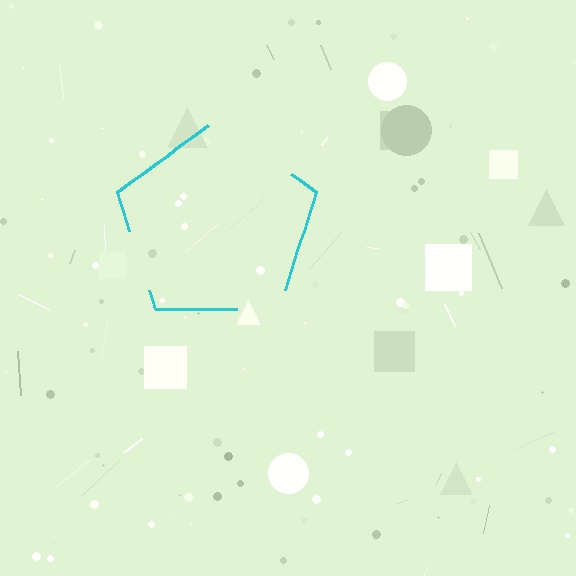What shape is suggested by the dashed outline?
The dashed outline suggests a pentagon.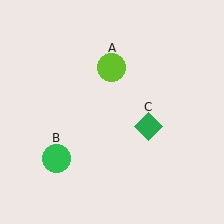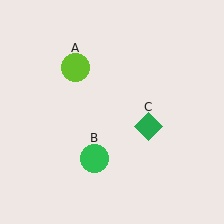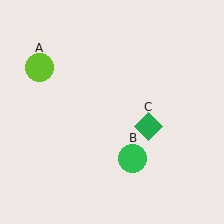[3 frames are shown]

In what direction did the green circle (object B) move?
The green circle (object B) moved right.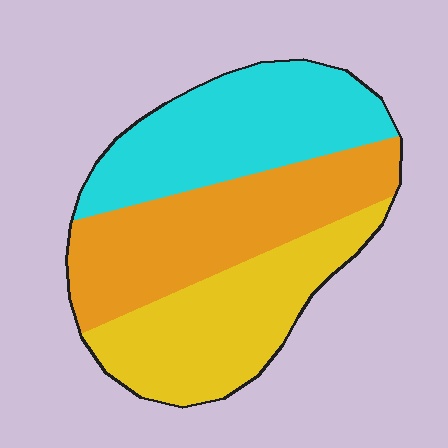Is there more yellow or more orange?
Orange.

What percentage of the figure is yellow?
Yellow takes up about one third (1/3) of the figure.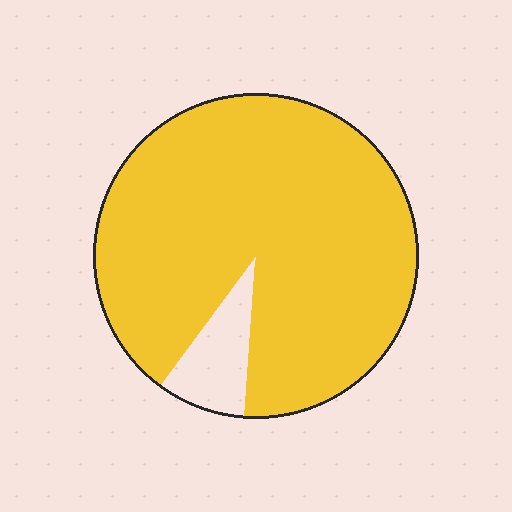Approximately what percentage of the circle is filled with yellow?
Approximately 90%.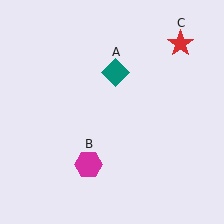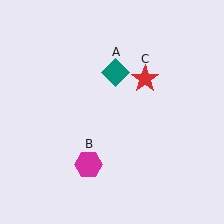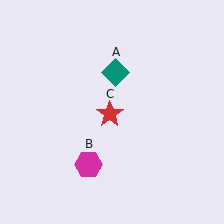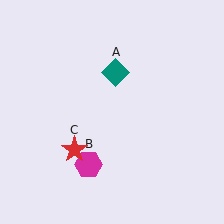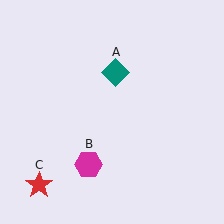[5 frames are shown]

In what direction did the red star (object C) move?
The red star (object C) moved down and to the left.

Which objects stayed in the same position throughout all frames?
Teal diamond (object A) and magenta hexagon (object B) remained stationary.